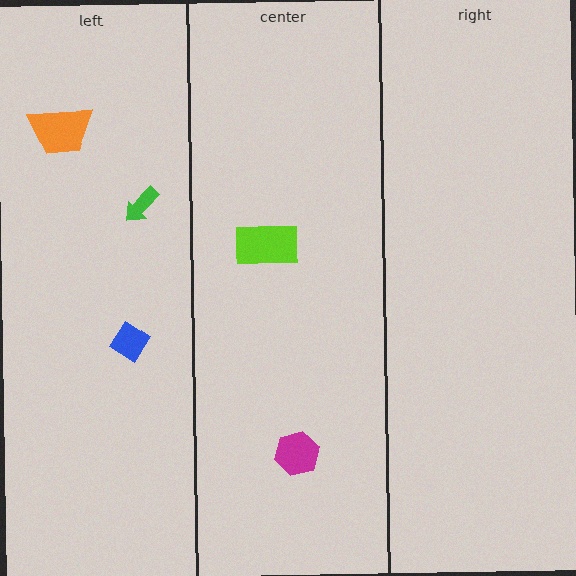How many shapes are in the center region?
2.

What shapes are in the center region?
The magenta hexagon, the lime rectangle.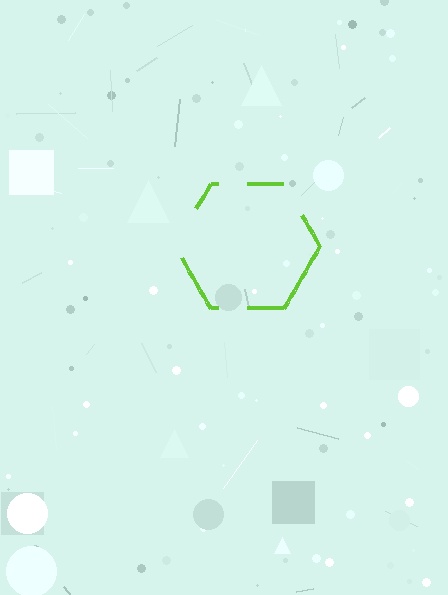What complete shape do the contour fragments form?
The contour fragments form a hexagon.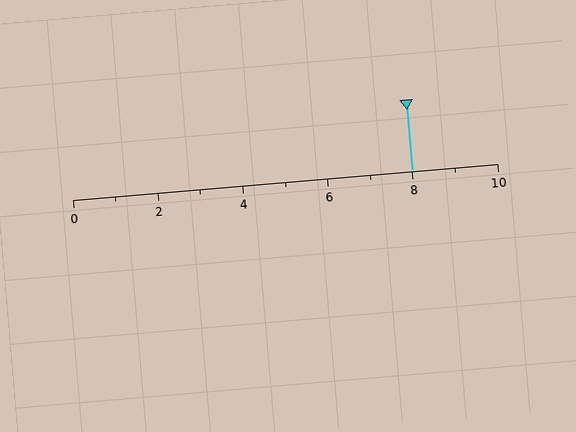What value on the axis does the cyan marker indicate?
The marker indicates approximately 8.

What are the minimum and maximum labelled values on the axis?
The axis runs from 0 to 10.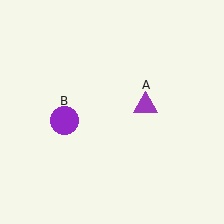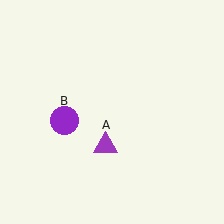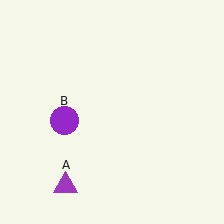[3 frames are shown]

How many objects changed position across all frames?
1 object changed position: purple triangle (object A).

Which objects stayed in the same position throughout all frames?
Purple circle (object B) remained stationary.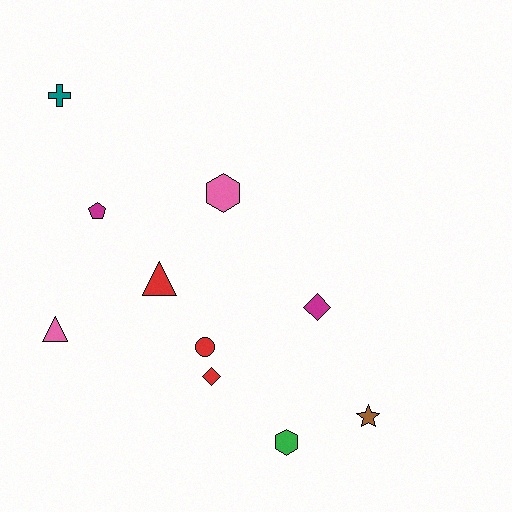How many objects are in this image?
There are 10 objects.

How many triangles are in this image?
There are 2 triangles.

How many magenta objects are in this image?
There are 2 magenta objects.